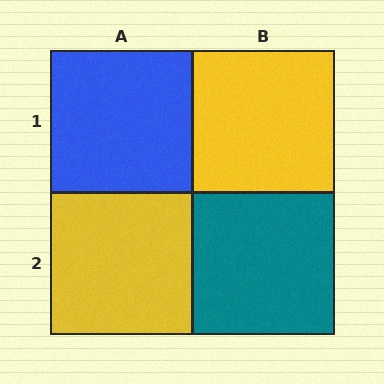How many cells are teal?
1 cell is teal.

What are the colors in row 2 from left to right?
Yellow, teal.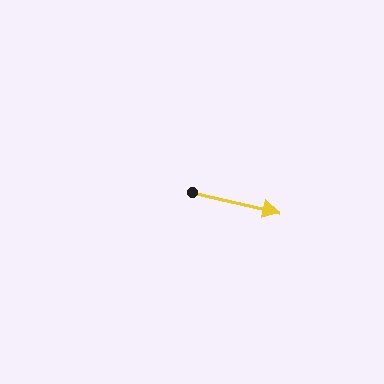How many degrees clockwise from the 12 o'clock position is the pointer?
Approximately 103 degrees.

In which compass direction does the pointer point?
East.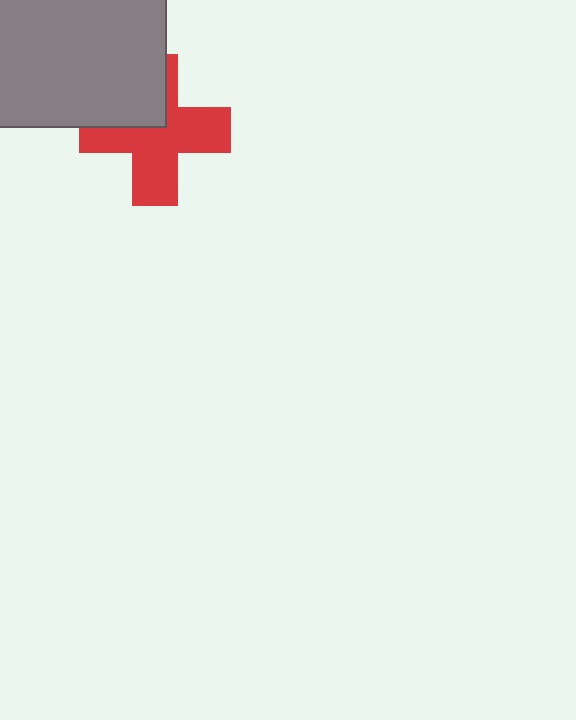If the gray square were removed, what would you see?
You would see the complete red cross.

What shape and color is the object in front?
The object in front is a gray square.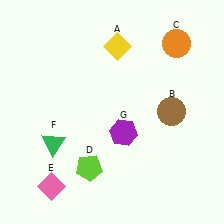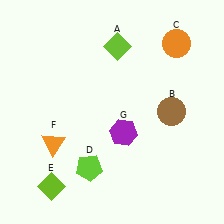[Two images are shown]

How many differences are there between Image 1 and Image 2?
There are 3 differences between the two images.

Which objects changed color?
A changed from yellow to lime. E changed from pink to lime. F changed from green to orange.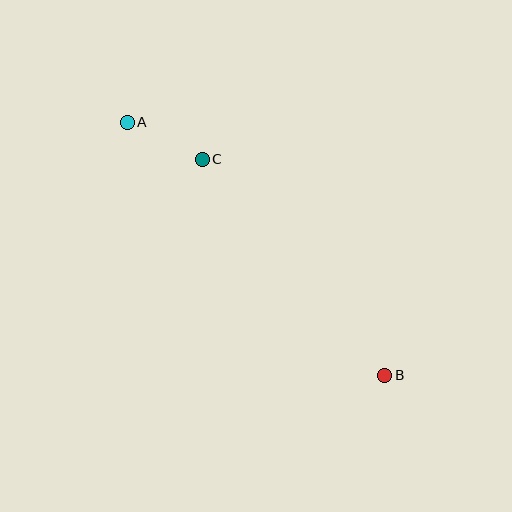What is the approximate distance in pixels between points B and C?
The distance between B and C is approximately 283 pixels.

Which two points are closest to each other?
Points A and C are closest to each other.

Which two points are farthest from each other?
Points A and B are farthest from each other.